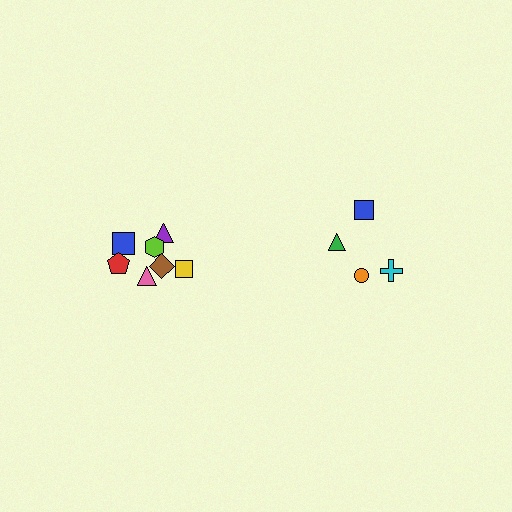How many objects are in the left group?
There are 7 objects.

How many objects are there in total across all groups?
There are 11 objects.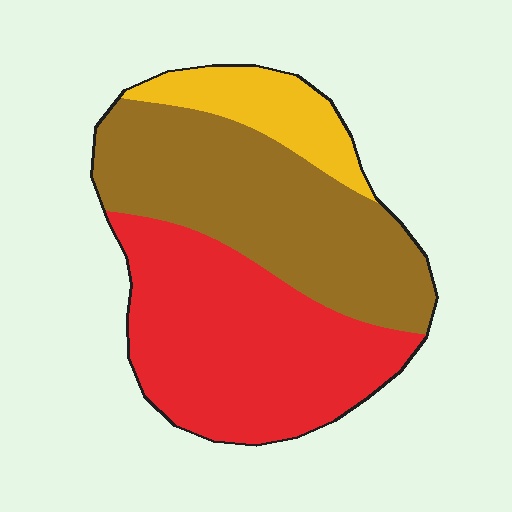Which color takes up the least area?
Yellow, at roughly 15%.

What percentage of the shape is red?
Red covers around 45% of the shape.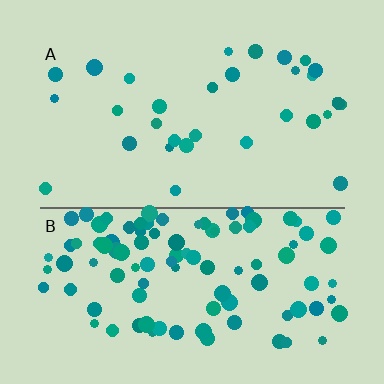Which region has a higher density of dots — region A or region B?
B (the bottom).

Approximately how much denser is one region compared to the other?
Approximately 3.2× — region B over region A.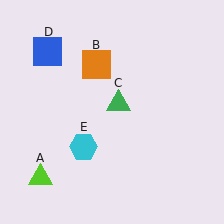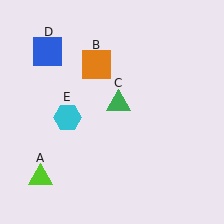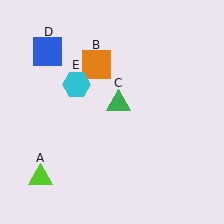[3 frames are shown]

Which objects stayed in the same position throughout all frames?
Lime triangle (object A) and orange square (object B) and green triangle (object C) and blue square (object D) remained stationary.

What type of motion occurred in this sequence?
The cyan hexagon (object E) rotated clockwise around the center of the scene.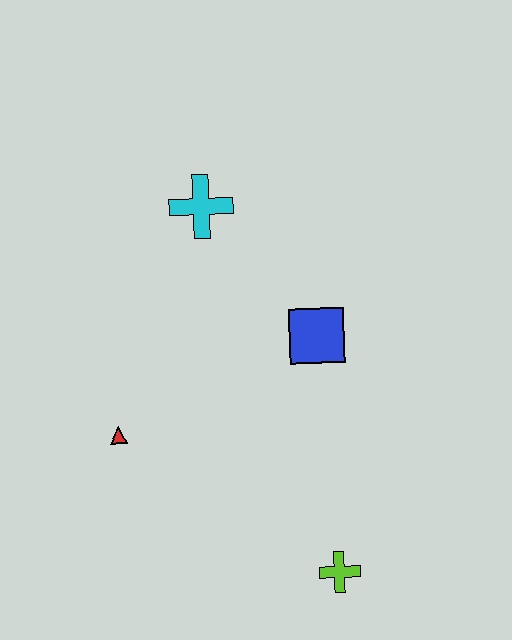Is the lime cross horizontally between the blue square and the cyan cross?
No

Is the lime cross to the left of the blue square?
No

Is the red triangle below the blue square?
Yes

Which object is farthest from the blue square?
The lime cross is farthest from the blue square.